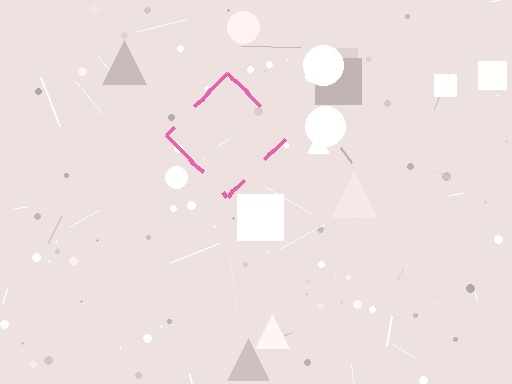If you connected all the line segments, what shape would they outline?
They would outline a diamond.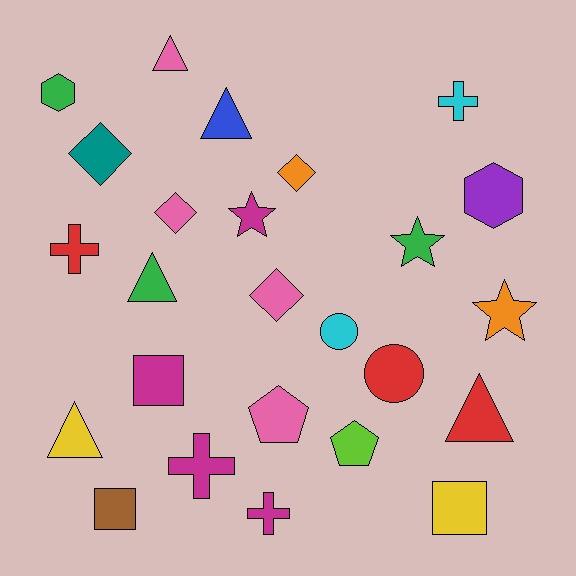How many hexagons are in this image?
There are 2 hexagons.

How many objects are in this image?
There are 25 objects.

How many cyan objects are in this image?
There are 2 cyan objects.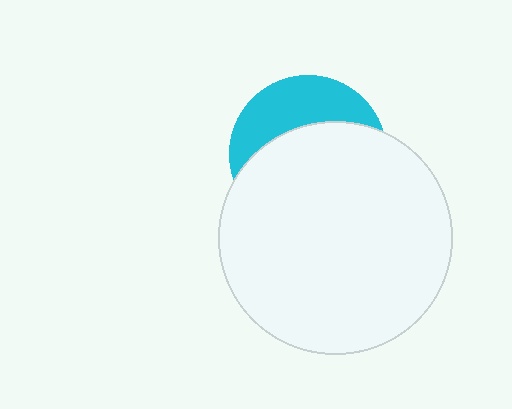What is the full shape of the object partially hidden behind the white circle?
The partially hidden object is a cyan circle.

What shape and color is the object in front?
The object in front is a white circle.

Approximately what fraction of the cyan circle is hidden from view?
Roughly 65% of the cyan circle is hidden behind the white circle.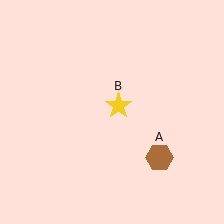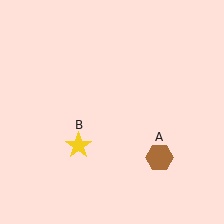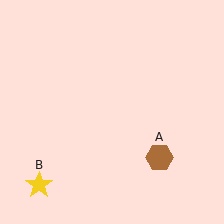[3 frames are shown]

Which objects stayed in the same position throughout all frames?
Brown hexagon (object A) remained stationary.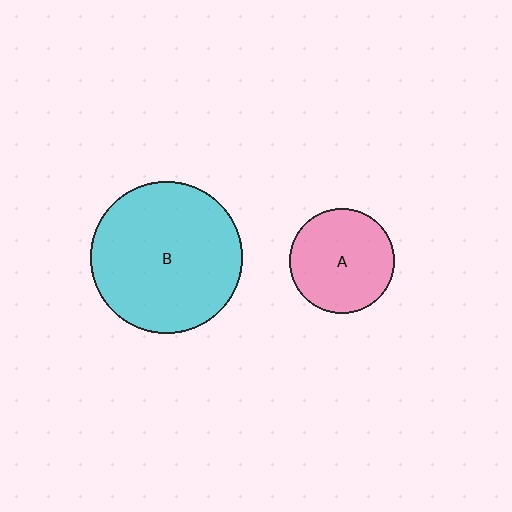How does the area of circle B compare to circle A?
Approximately 2.1 times.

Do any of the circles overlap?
No, none of the circles overlap.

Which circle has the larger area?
Circle B (cyan).